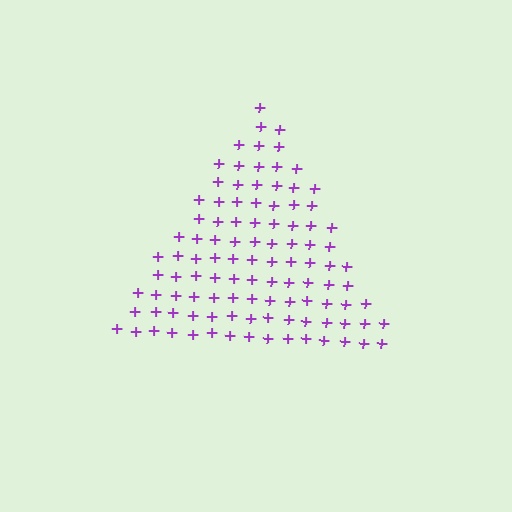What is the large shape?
The large shape is a triangle.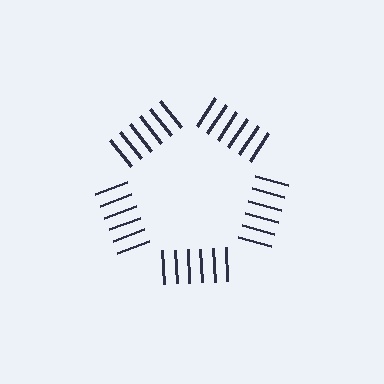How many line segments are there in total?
30 — 6 along each of the 5 edges.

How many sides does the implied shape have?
5 sides — the line-ends trace a pentagon.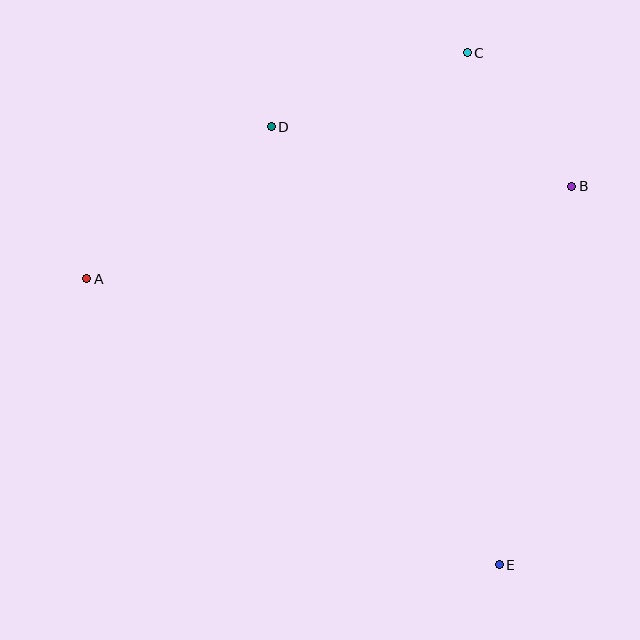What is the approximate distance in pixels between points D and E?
The distance between D and E is approximately 494 pixels.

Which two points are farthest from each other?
Points C and E are farthest from each other.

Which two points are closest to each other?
Points B and C are closest to each other.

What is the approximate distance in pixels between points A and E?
The distance between A and E is approximately 502 pixels.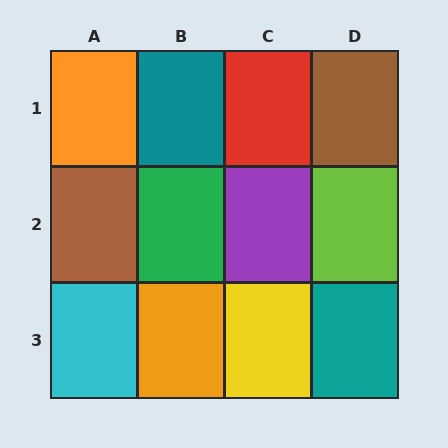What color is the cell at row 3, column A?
Cyan.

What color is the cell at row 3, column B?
Orange.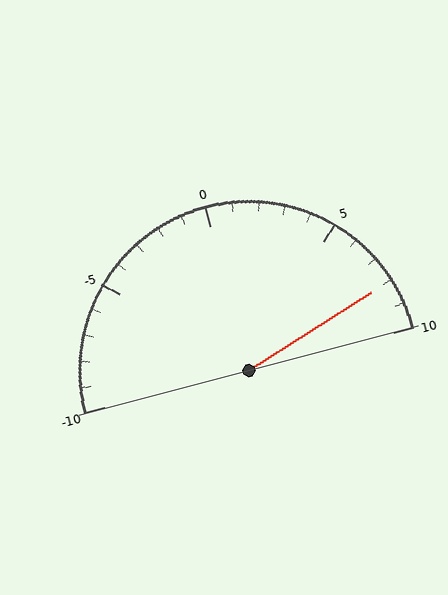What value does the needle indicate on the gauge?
The needle indicates approximately 8.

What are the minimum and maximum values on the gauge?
The gauge ranges from -10 to 10.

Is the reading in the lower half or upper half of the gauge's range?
The reading is in the upper half of the range (-10 to 10).